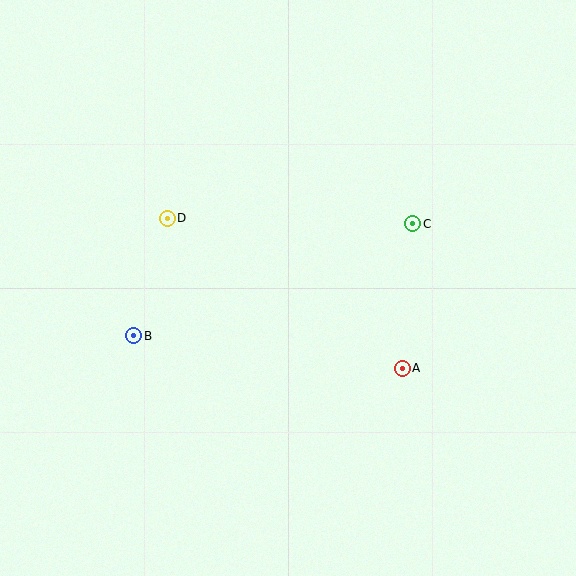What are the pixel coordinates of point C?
Point C is at (413, 224).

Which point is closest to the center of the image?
Point D at (167, 218) is closest to the center.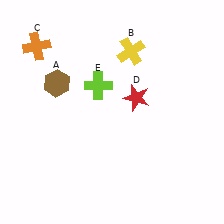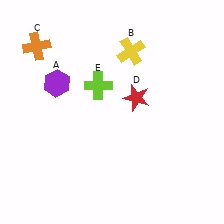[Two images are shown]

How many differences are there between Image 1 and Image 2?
There is 1 difference between the two images.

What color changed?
The hexagon (A) changed from brown in Image 1 to purple in Image 2.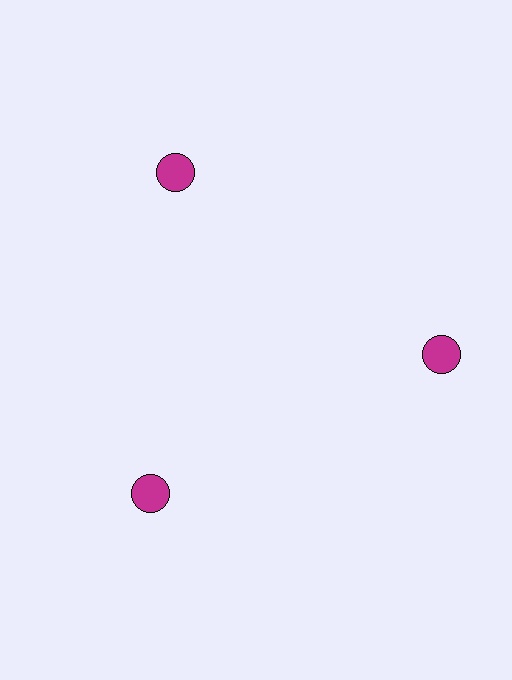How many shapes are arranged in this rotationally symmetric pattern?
There are 3 shapes, arranged in 3 groups of 1.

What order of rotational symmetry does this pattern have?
This pattern has 3-fold rotational symmetry.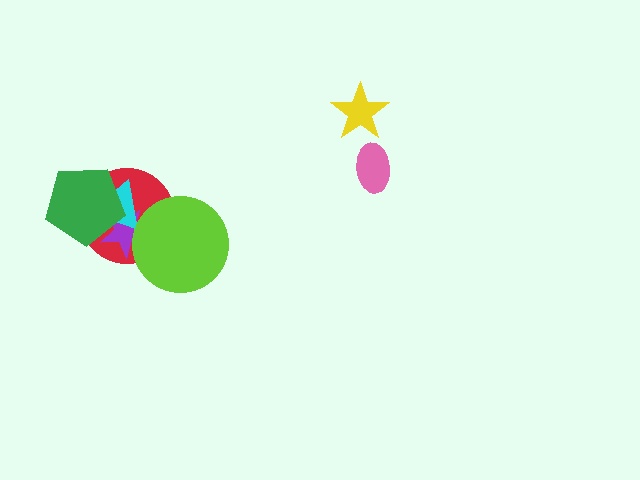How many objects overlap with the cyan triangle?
3 objects overlap with the cyan triangle.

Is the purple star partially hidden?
Yes, it is partially covered by another shape.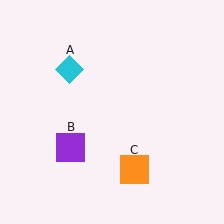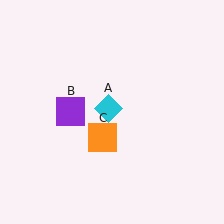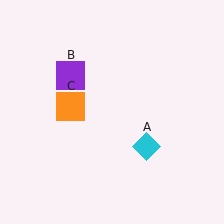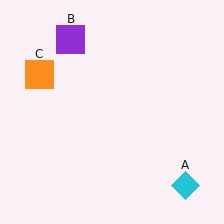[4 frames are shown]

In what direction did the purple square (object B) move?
The purple square (object B) moved up.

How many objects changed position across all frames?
3 objects changed position: cyan diamond (object A), purple square (object B), orange square (object C).